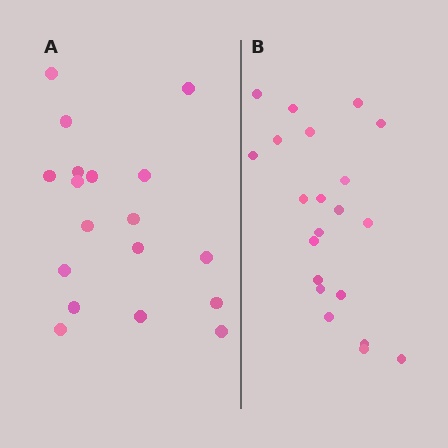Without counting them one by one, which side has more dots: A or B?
Region B (the right region) has more dots.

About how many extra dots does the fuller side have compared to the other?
Region B has just a few more — roughly 2 or 3 more dots than region A.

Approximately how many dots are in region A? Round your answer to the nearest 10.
About 20 dots. (The exact count is 18, which rounds to 20.)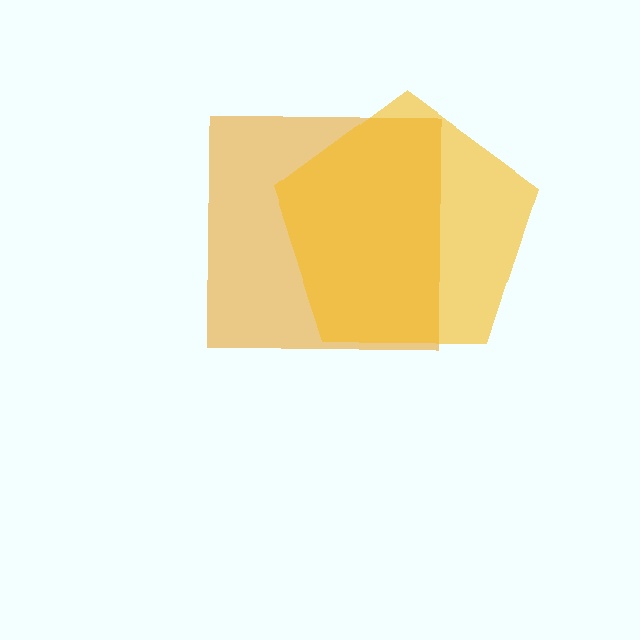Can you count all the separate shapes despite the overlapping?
Yes, there are 2 separate shapes.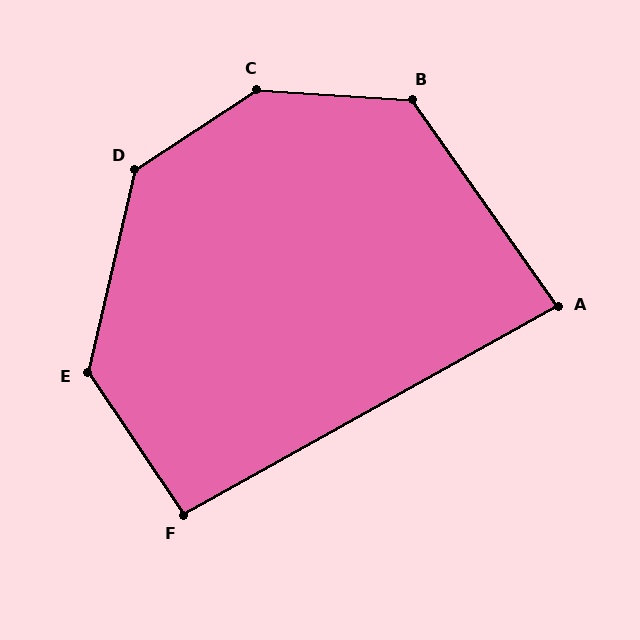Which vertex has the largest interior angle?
C, at approximately 143 degrees.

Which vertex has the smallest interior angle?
A, at approximately 84 degrees.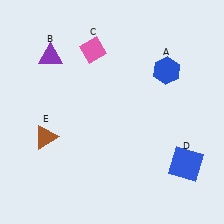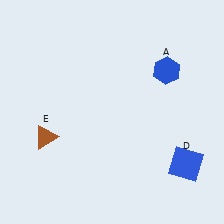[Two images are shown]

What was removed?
The pink diamond (C), the purple triangle (B) were removed in Image 2.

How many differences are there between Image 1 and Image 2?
There are 2 differences between the two images.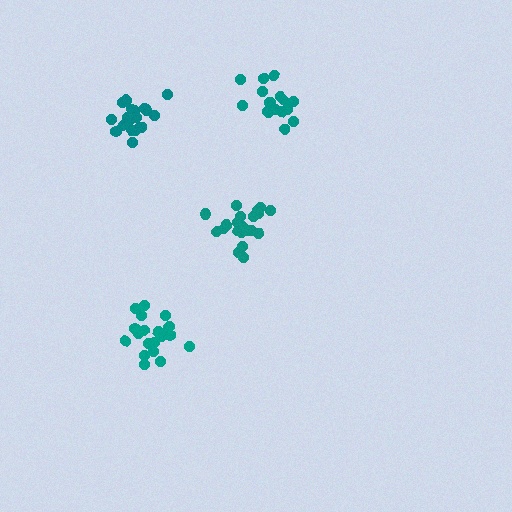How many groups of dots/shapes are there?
There are 4 groups.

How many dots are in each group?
Group 1: 21 dots, Group 2: 19 dots, Group 3: 21 dots, Group 4: 17 dots (78 total).